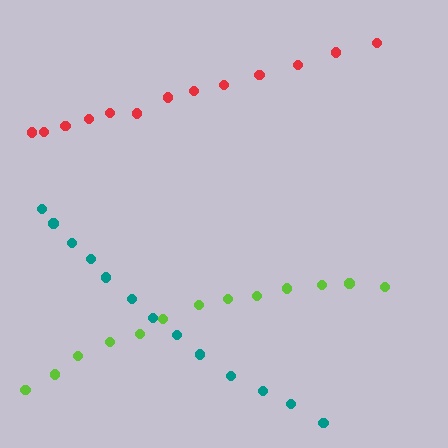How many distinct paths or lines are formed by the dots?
There are 3 distinct paths.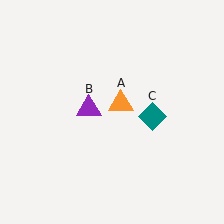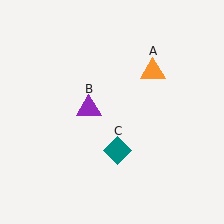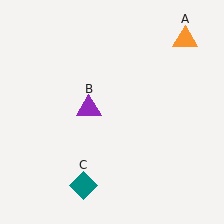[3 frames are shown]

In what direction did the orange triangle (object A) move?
The orange triangle (object A) moved up and to the right.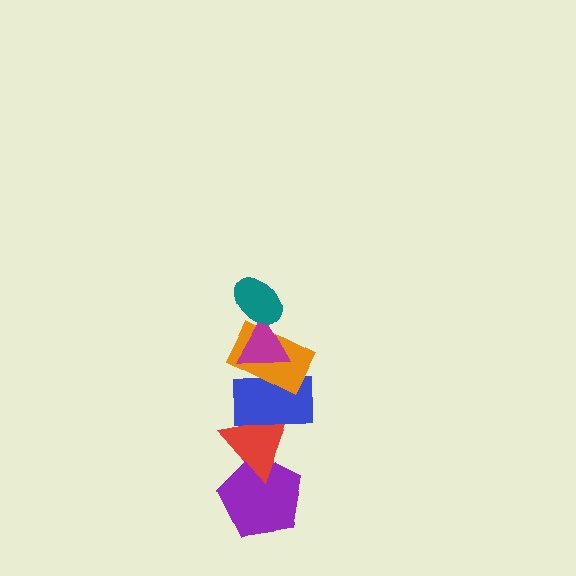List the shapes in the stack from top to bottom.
From top to bottom: the teal ellipse, the magenta triangle, the orange rectangle, the blue rectangle, the red triangle, the purple pentagon.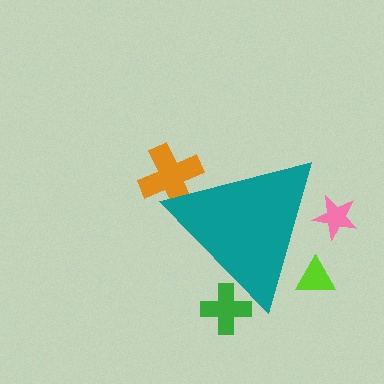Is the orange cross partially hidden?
Yes, the orange cross is partially hidden behind the teal triangle.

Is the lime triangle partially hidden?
Yes, the lime triangle is partially hidden behind the teal triangle.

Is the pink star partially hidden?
Yes, the pink star is partially hidden behind the teal triangle.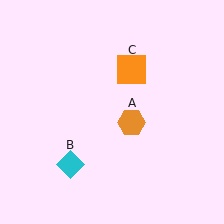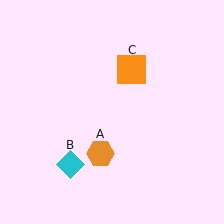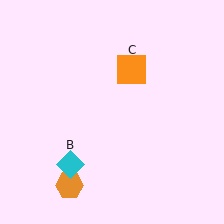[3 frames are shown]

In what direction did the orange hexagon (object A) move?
The orange hexagon (object A) moved down and to the left.